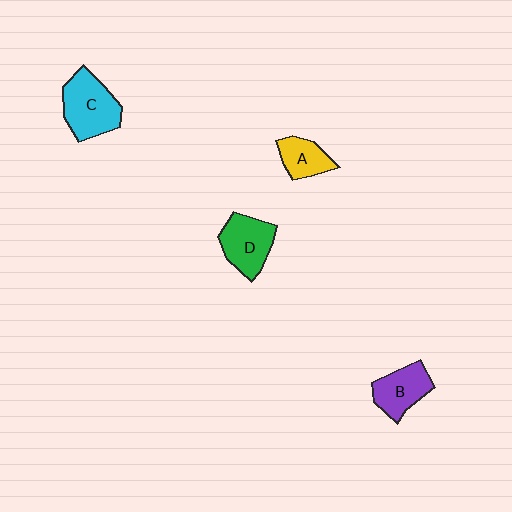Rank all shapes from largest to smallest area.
From largest to smallest: C (cyan), D (green), B (purple), A (yellow).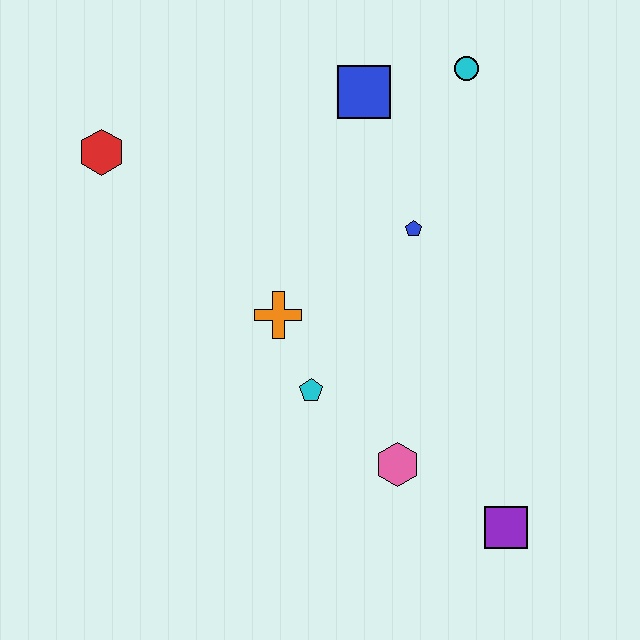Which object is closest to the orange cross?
The cyan pentagon is closest to the orange cross.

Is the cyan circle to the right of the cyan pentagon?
Yes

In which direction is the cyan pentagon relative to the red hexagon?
The cyan pentagon is below the red hexagon.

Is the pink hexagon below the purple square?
No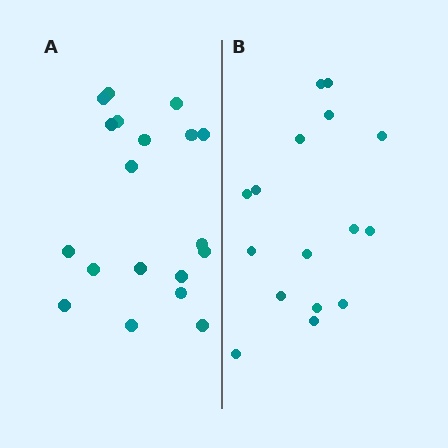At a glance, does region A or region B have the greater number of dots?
Region A (the left region) has more dots.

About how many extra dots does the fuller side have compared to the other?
Region A has just a few more — roughly 2 or 3 more dots than region B.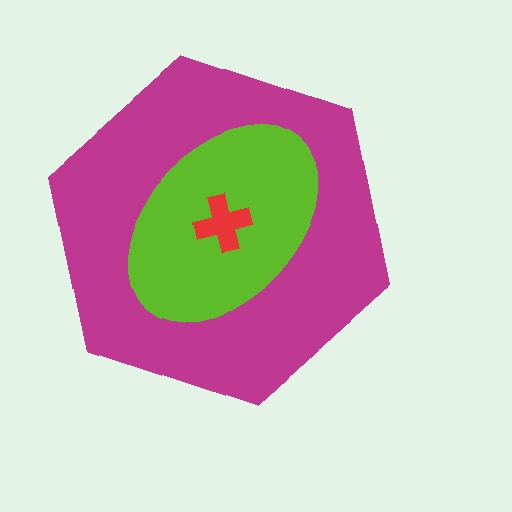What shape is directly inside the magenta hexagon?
The lime ellipse.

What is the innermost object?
The red cross.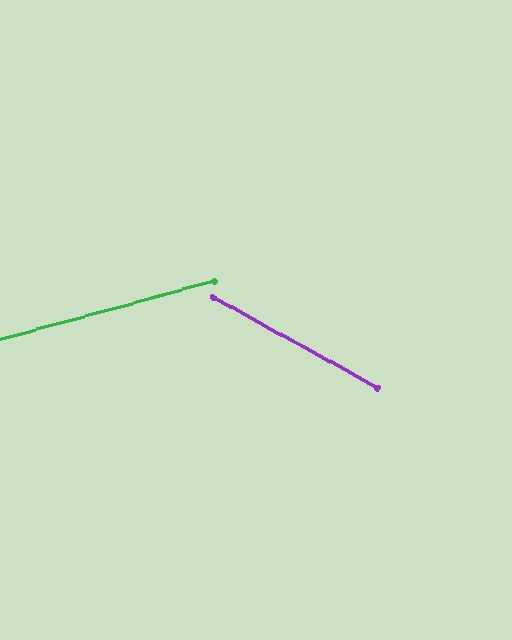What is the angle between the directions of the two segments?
Approximately 44 degrees.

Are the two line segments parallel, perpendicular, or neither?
Neither parallel nor perpendicular — they differ by about 44°.